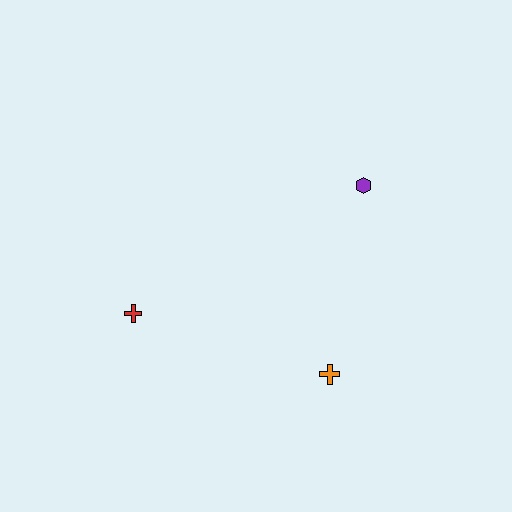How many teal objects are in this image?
There are no teal objects.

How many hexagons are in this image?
There is 1 hexagon.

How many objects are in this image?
There are 3 objects.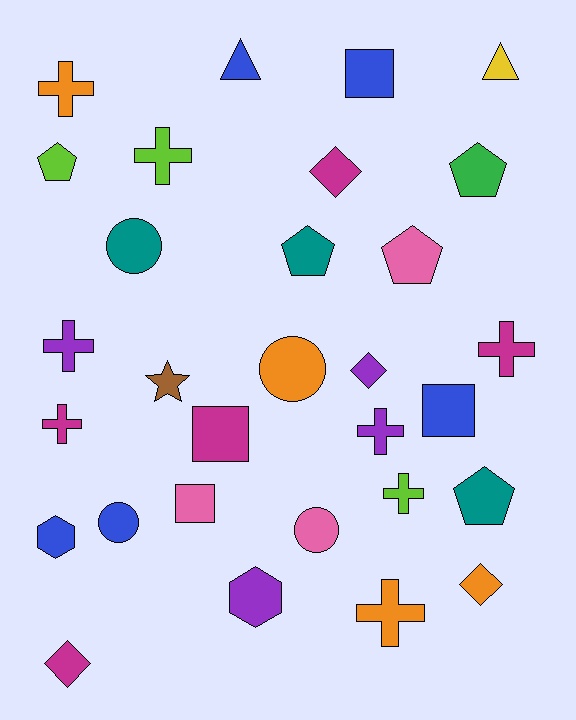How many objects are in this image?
There are 30 objects.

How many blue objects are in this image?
There are 5 blue objects.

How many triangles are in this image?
There are 2 triangles.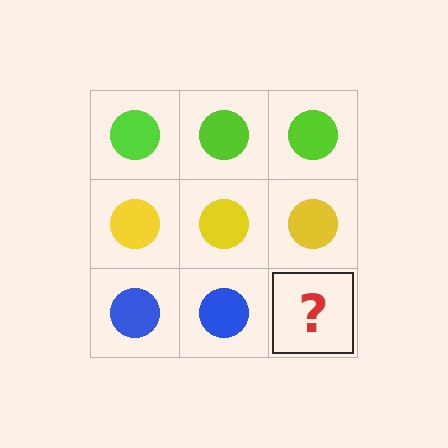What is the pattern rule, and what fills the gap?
The rule is that each row has a consistent color. The gap should be filled with a blue circle.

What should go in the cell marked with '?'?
The missing cell should contain a blue circle.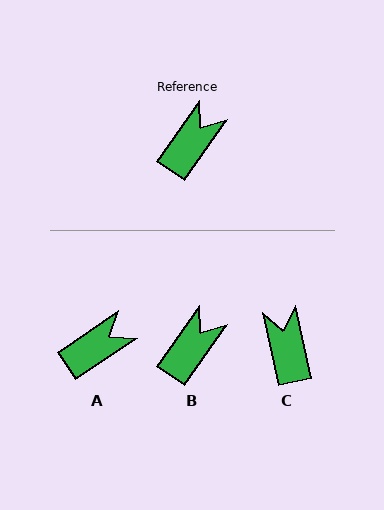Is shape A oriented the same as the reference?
No, it is off by about 21 degrees.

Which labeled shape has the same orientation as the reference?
B.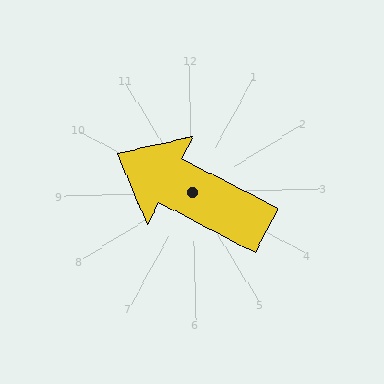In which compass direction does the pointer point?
Northwest.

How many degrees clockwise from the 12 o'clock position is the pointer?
Approximately 299 degrees.